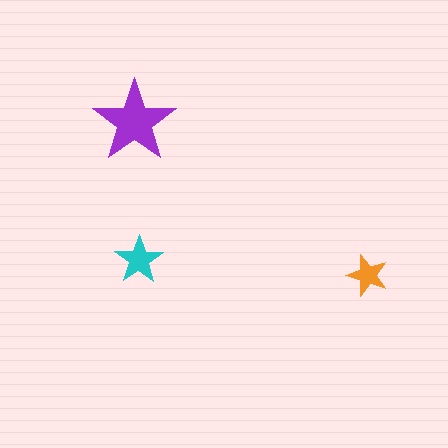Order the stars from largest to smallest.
the purple one, the cyan one, the orange one.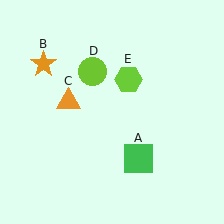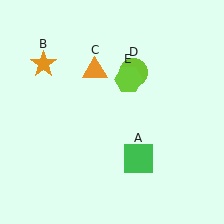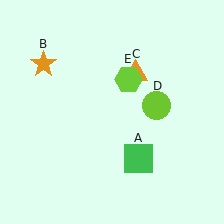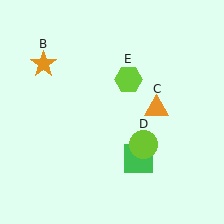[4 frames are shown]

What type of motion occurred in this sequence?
The orange triangle (object C), lime circle (object D) rotated clockwise around the center of the scene.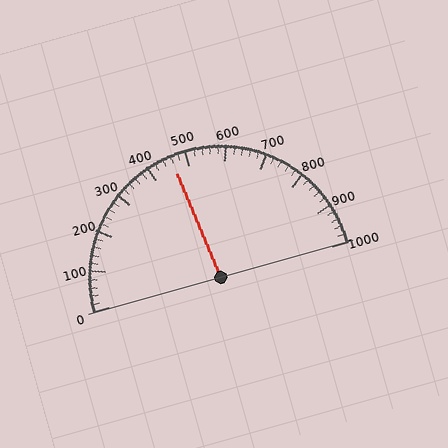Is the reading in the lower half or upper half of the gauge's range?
The reading is in the lower half of the range (0 to 1000).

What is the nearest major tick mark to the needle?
The nearest major tick mark is 500.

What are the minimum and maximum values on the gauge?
The gauge ranges from 0 to 1000.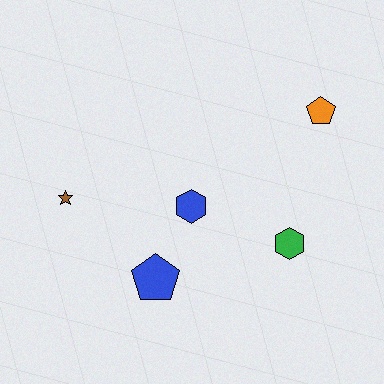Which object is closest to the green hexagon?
The blue hexagon is closest to the green hexagon.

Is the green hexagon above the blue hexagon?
No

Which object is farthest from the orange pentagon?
The brown star is farthest from the orange pentagon.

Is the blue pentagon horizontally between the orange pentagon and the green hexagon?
No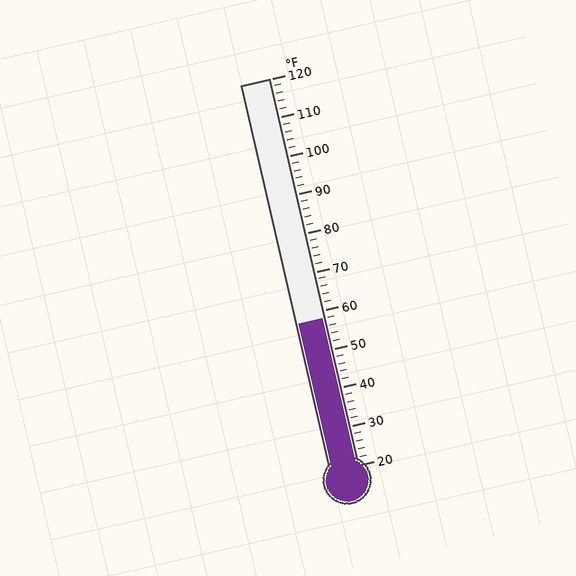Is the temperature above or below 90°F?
The temperature is below 90°F.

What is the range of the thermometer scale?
The thermometer scale ranges from 20°F to 120°F.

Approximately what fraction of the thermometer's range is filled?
The thermometer is filled to approximately 40% of its range.